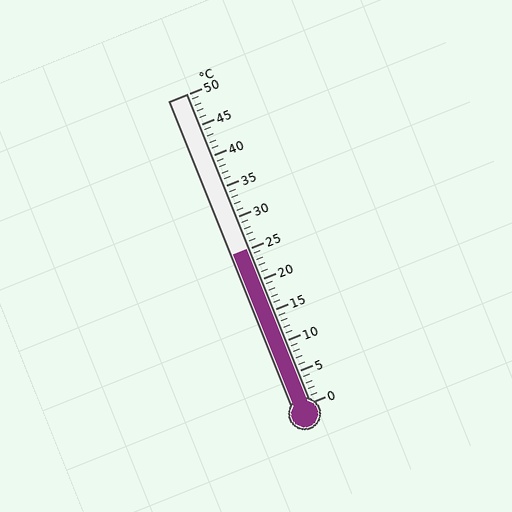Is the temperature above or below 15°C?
The temperature is above 15°C.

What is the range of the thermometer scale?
The thermometer scale ranges from 0°C to 50°C.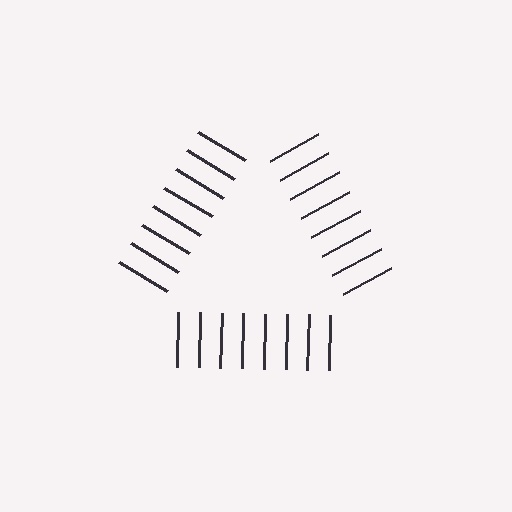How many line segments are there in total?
24 — 8 along each of the 3 edges.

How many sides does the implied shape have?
3 sides — the line-ends trace a triangle.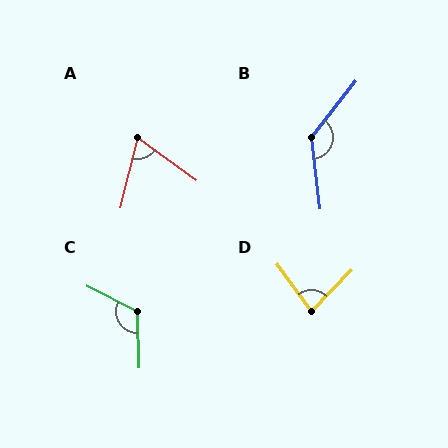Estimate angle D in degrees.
Approximately 81 degrees.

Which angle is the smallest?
A, at approximately 68 degrees.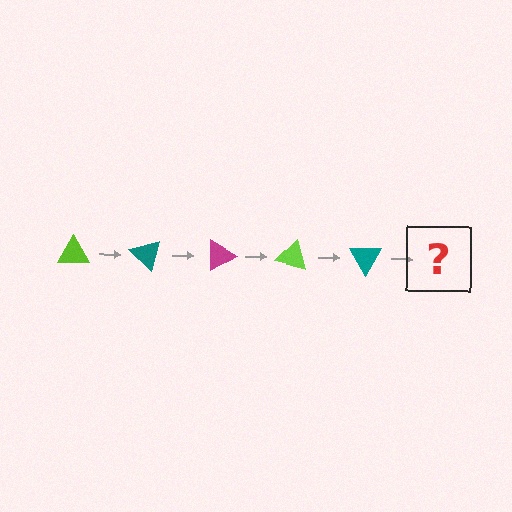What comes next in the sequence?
The next element should be a magenta triangle, rotated 225 degrees from the start.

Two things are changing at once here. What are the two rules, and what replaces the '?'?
The two rules are that it rotates 45 degrees each step and the color cycles through lime, teal, and magenta. The '?' should be a magenta triangle, rotated 225 degrees from the start.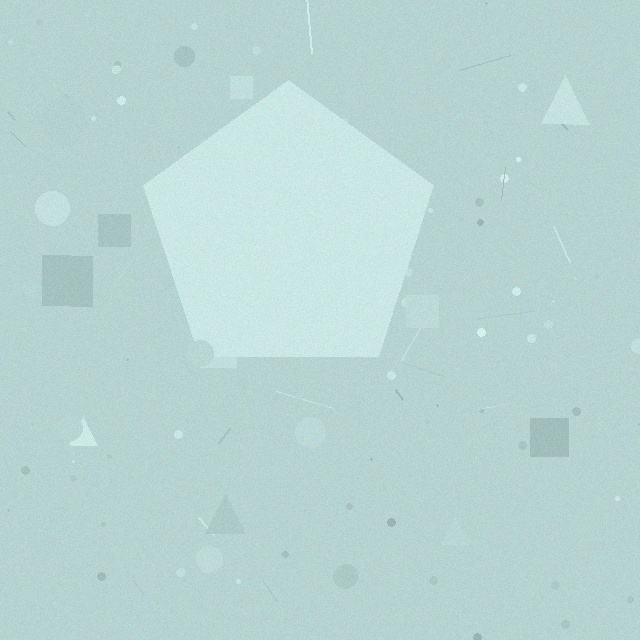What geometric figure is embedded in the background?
A pentagon is embedded in the background.